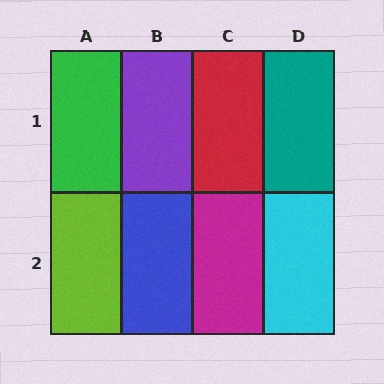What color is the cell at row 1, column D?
Teal.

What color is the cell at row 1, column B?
Purple.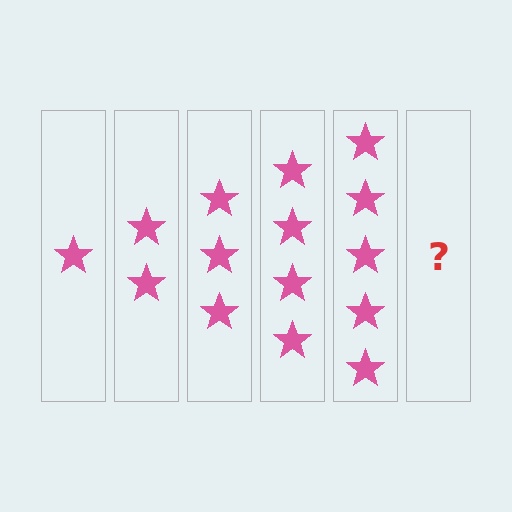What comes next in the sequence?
The next element should be 6 stars.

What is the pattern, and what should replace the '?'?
The pattern is that each step adds one more star. The '?' should be 6 stars.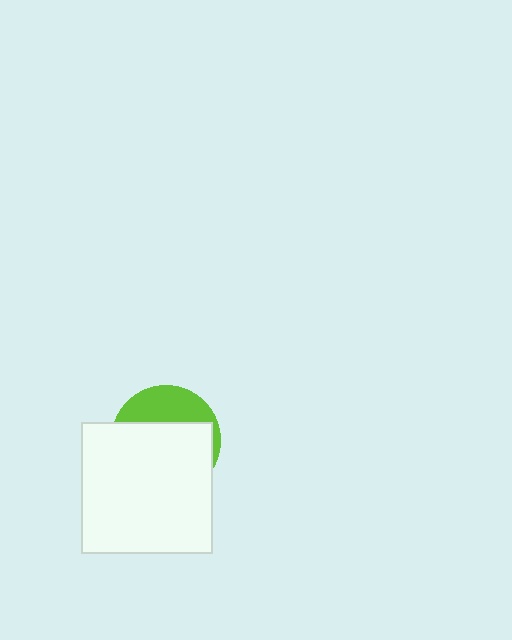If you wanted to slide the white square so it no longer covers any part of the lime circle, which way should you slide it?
Slide it down — that is the most direct way to separate the two shapes.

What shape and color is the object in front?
The object in front is a white square.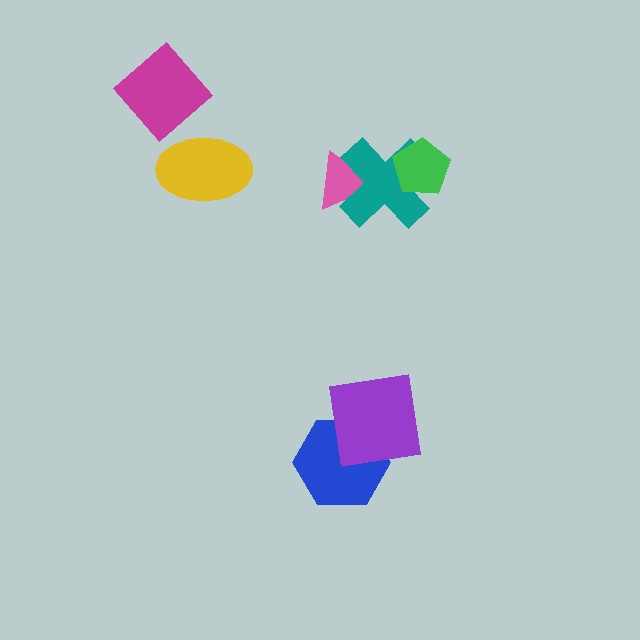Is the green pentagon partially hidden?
No, no other shape covers it.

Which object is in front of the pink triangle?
The teal cross is in front of the pink triangle.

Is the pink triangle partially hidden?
Yes, it is partially covered by another shape.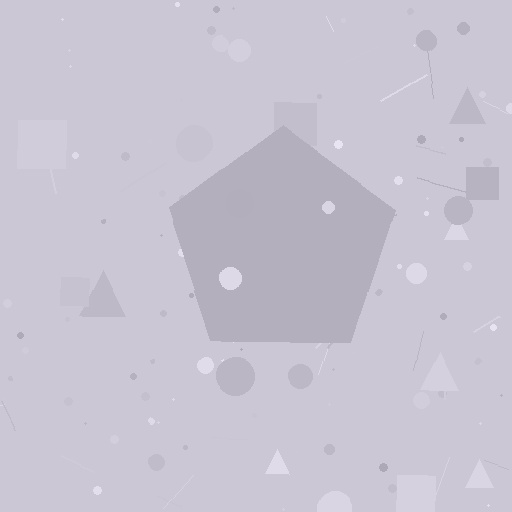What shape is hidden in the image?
A pentagon is hidden in the image.